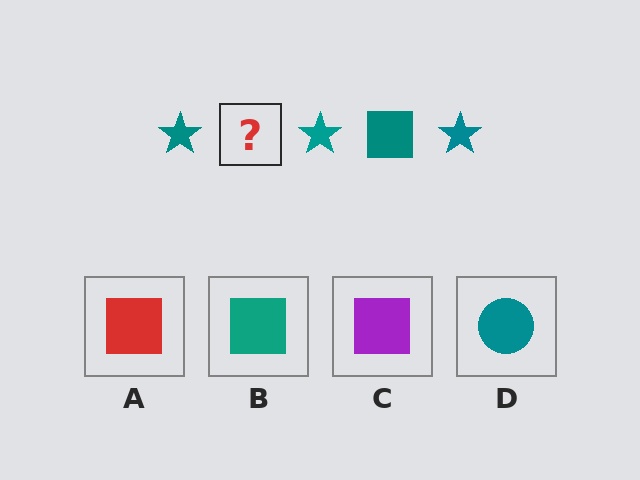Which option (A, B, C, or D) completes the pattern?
B.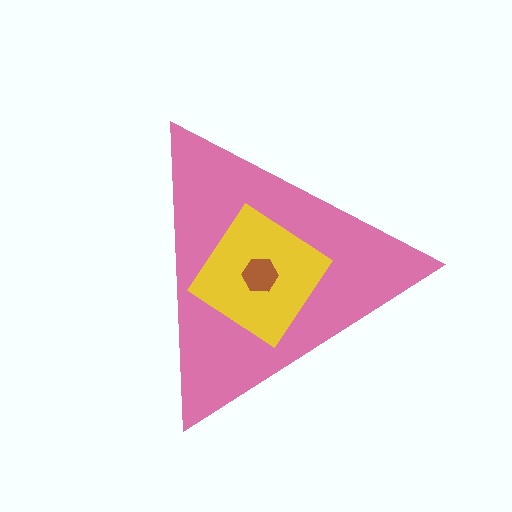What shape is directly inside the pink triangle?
The yellow diamond.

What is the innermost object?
The brown hexagon.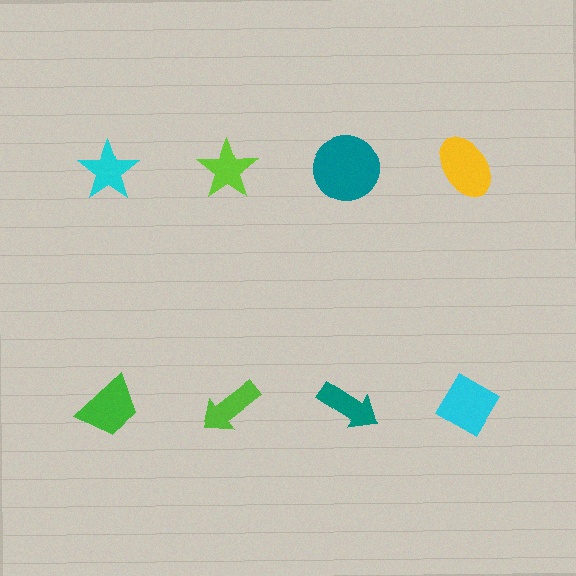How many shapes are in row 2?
4 shapes.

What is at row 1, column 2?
A lime star.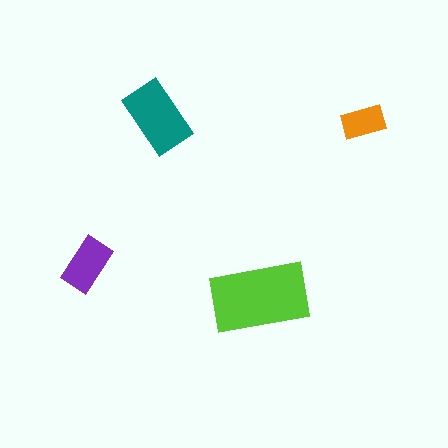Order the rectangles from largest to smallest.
the lime one, the teal one, the purple one, the orange one.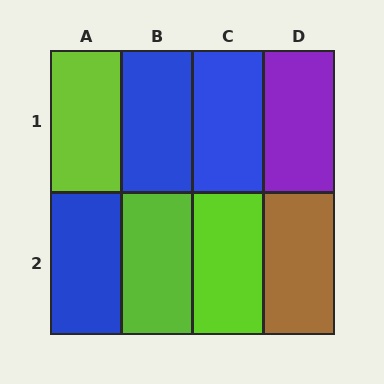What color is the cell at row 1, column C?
Blue.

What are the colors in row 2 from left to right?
Blue, lime, lime, brown.